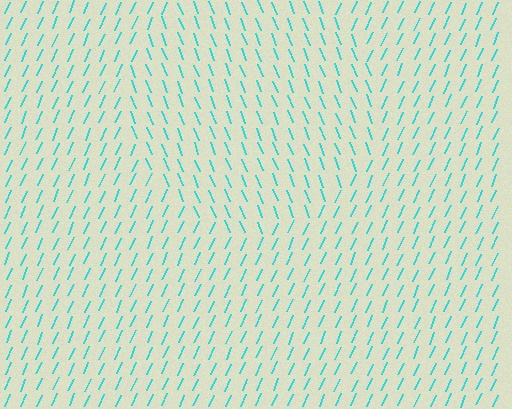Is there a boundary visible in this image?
Yes, there is a texture boundary formed by a change in line orientation.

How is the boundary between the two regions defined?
The boundary is defined purely by a change in line orientation (approximately 45 degrees difference). All lines are the same color and thickness.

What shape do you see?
I see a circle.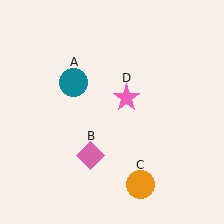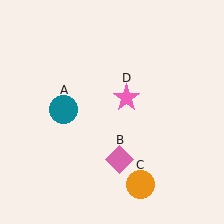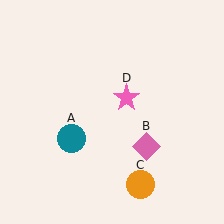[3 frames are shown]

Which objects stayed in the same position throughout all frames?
Orange circle (object C) and pink star (object D) remained stationary.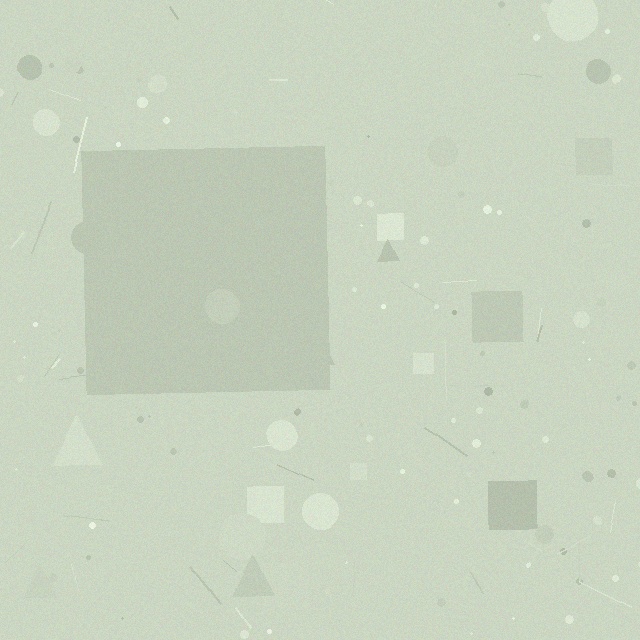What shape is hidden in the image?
A square is hidden in the image.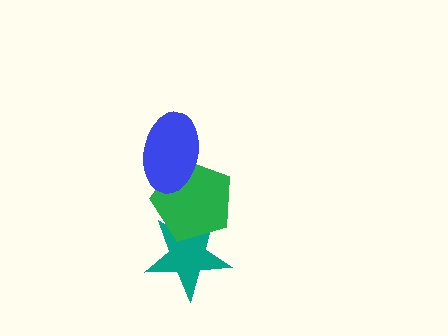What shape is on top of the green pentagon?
The blue ellipse is on top of the green pentagon.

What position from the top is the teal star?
The teal star is 3rd from the top.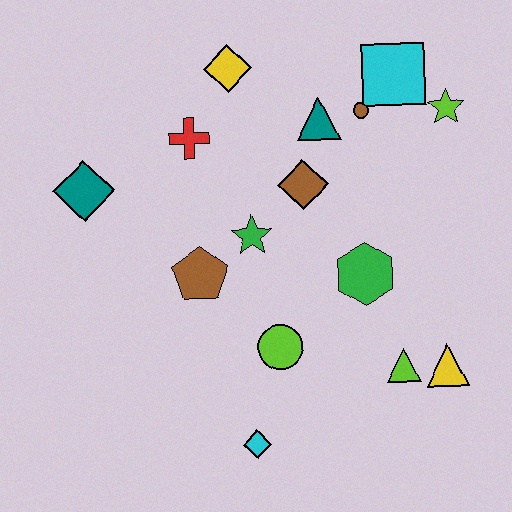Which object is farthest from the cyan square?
The cyan diamond is farthest from the cyan square.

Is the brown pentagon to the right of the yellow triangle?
No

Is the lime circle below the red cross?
Yes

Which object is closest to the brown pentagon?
The green star is closest to the brown pentagon.